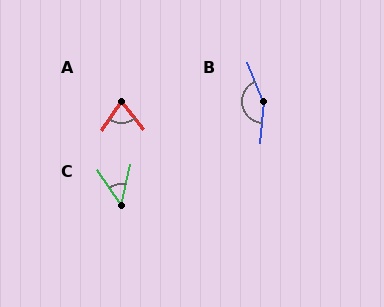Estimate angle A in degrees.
Approximately 74 degrees.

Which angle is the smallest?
C, at approximately 47 degrees.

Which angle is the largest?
B, at approximately 154 degrees.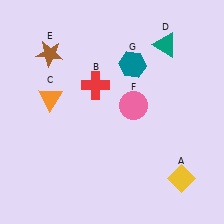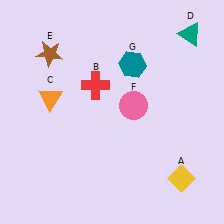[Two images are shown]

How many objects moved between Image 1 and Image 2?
1 object moved between the two images.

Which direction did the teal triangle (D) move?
The teal triangle (D) moved right.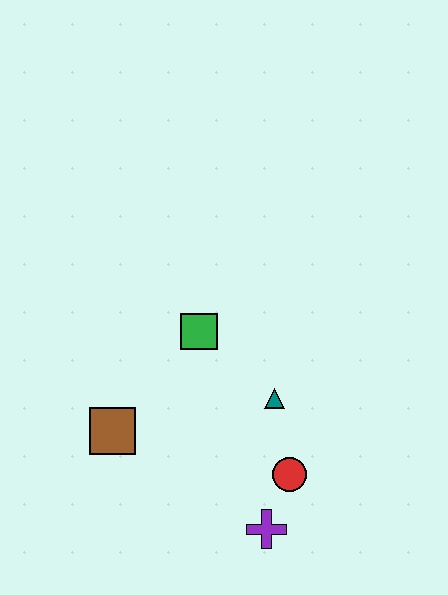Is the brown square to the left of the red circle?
Yes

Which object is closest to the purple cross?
The red circle is closest to the purple cross.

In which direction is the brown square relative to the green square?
The brown square is below the green square.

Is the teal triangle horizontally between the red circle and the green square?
Yes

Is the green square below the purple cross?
No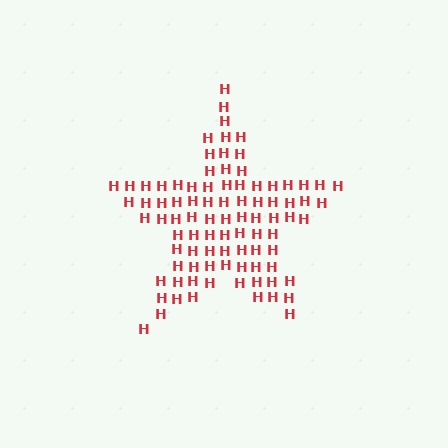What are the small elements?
The small elements are letter H's.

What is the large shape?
The large shape is a star.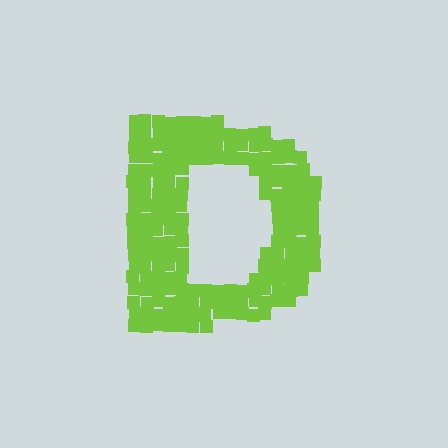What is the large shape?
The large shape is the letter D.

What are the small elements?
The small elements are squares.